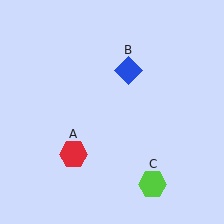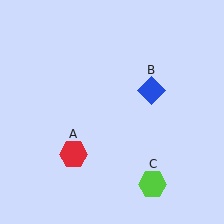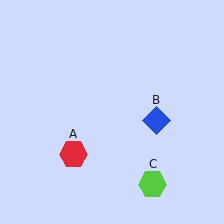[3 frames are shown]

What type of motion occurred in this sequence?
The blue diamond (object B) rotated clockwise around the center of the scene.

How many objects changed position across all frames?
1 object changed position: blue diamond (object B).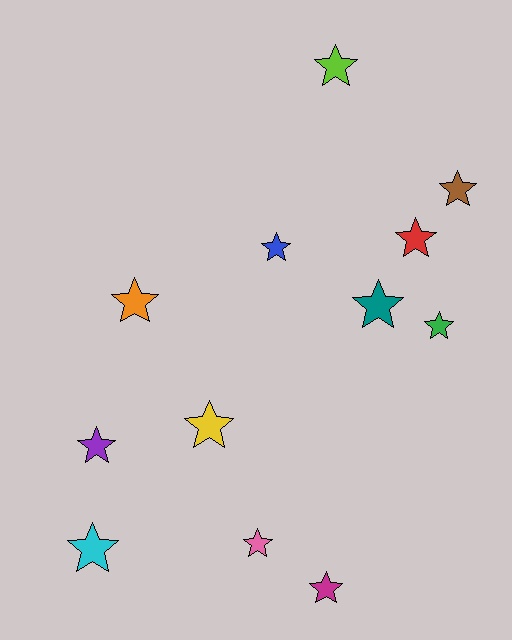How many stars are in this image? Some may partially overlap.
There are 12 stars.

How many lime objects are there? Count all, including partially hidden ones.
There is 1 lime object.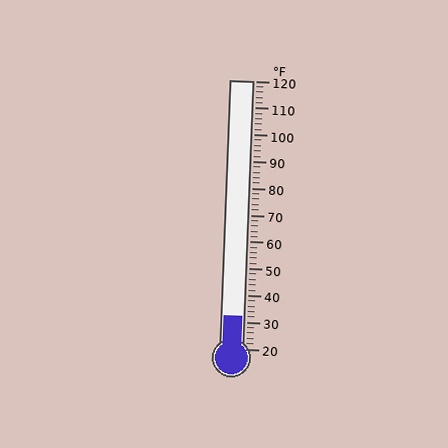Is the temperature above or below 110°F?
The temperature is below 110°F.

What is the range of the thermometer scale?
The thermometer scale ranges from 20°F to 120°F.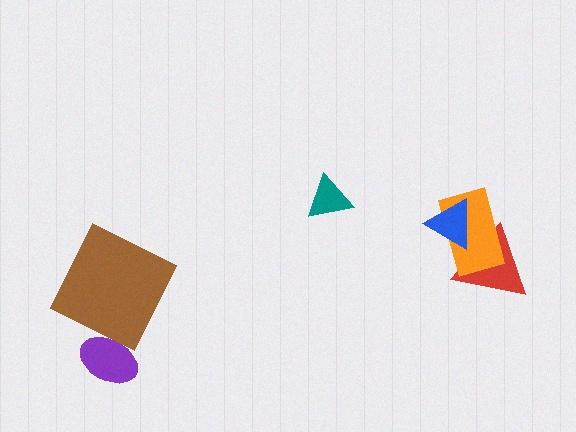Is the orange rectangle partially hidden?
Yes, it is partially covered by another shape.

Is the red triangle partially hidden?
Yes, it is partially covered by another shape.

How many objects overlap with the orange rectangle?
2 objects overlap with the orange rectangle.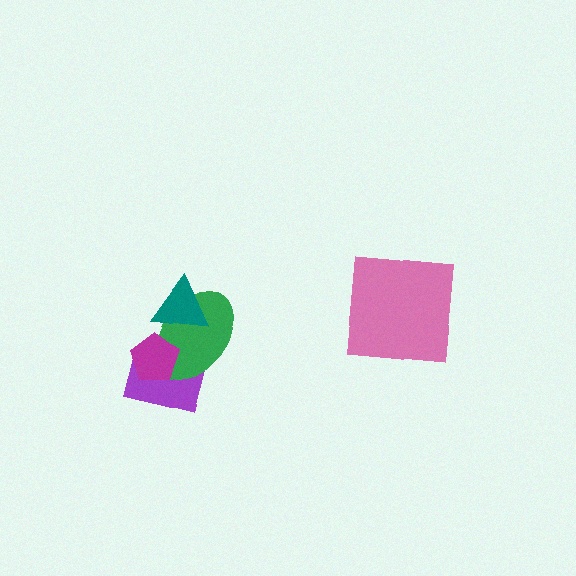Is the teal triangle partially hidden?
No, no other shape covers it.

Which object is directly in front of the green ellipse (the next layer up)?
The teal triangle is directly in front of the green ellipse.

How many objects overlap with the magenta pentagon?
2 objects overlap with the magenta pentagon.